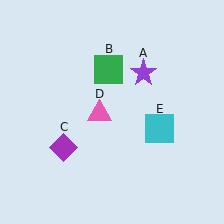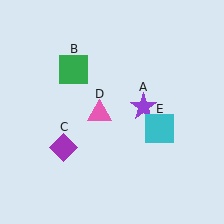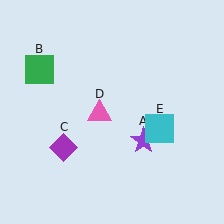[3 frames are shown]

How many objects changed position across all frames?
2 objects changed position: purple star (object A), green square (object B).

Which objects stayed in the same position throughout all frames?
Purple diamond (object C) and pink triangle (object D) and cyan square (object E) remained stationary.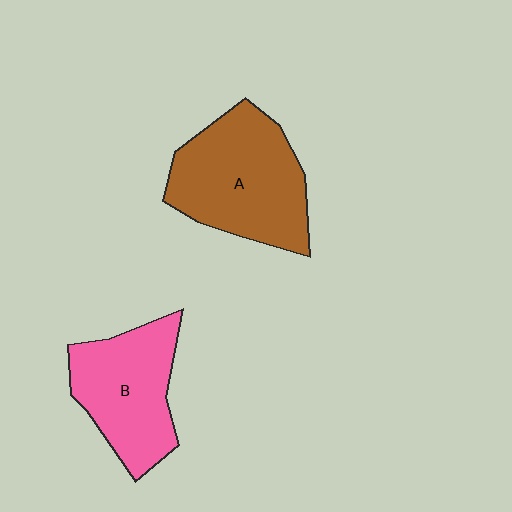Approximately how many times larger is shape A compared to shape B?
Approximately 1.2 times.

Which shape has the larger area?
Shape A (brown).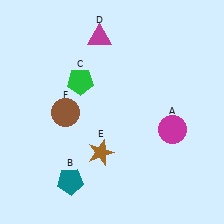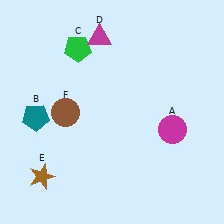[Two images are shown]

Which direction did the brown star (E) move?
The brown star (E) moved left.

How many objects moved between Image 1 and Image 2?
3 objects moved between the two images.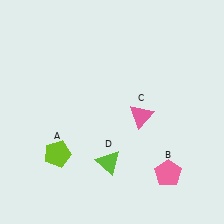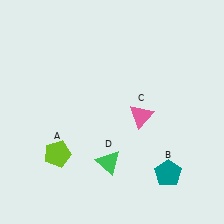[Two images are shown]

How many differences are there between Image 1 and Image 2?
There are 2 differences between the two images.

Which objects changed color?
B changed from pink to teal. D changed from lime to green.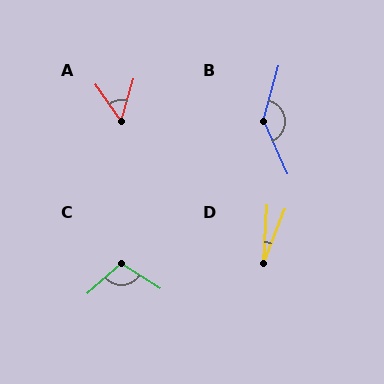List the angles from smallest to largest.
D (18°), A (52°), C (106°), B (141°).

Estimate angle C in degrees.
Approximately 106 degrees.